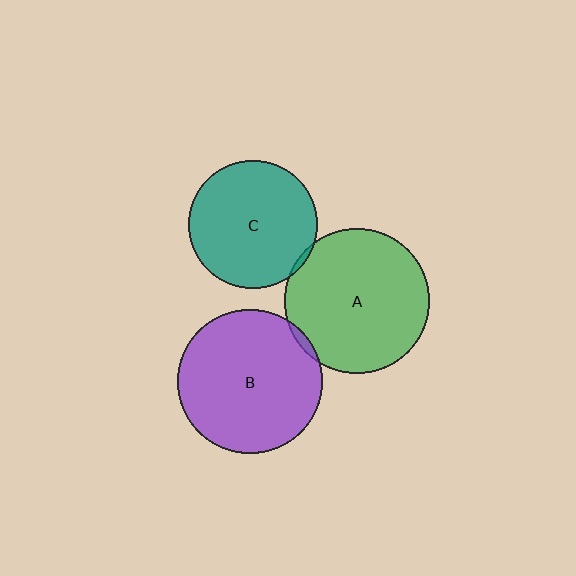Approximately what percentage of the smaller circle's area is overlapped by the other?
Approximately 5%.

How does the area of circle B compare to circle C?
Approximately 1.3 times.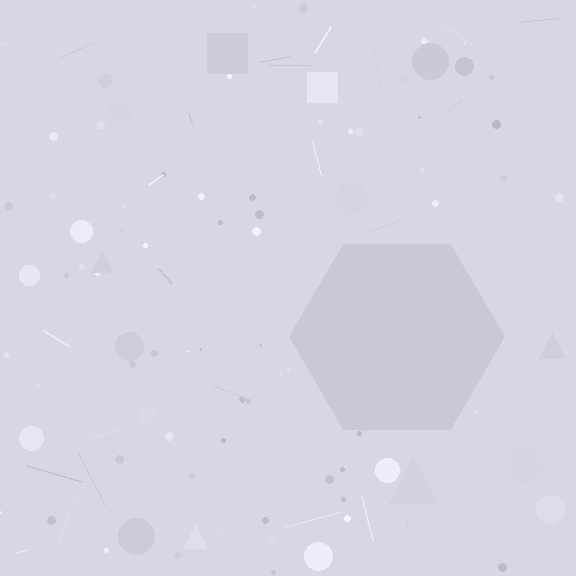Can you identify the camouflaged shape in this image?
The camouflaged shape is a hexagon.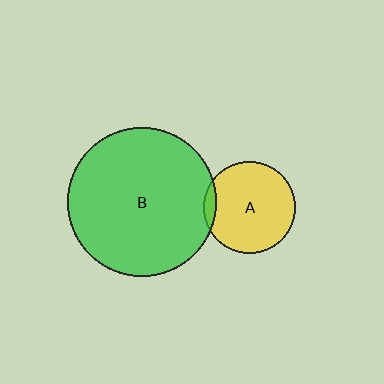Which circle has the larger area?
Circle B (green).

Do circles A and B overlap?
Yes.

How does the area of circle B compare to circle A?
Approximately 2.6 times.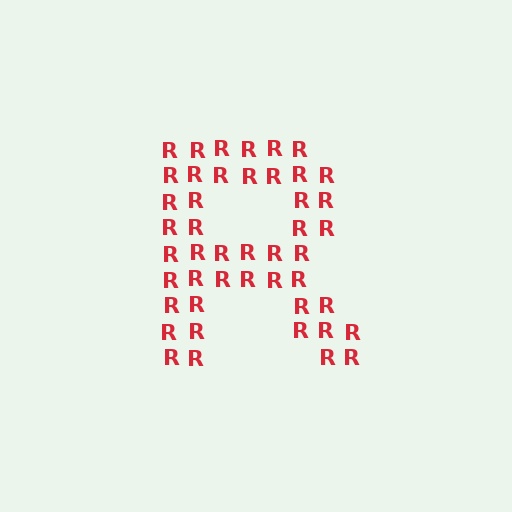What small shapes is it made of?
It is made of small letter R's.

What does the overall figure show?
The overall figure shows the letter R.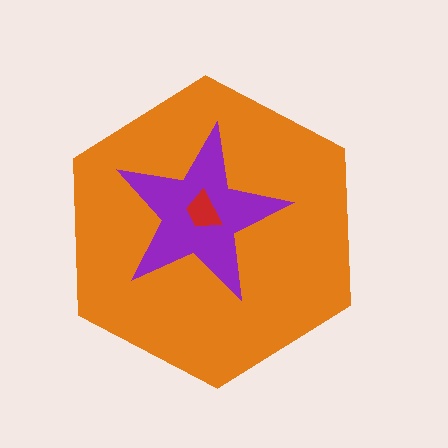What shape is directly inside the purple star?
The red trapezoid.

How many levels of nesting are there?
3.